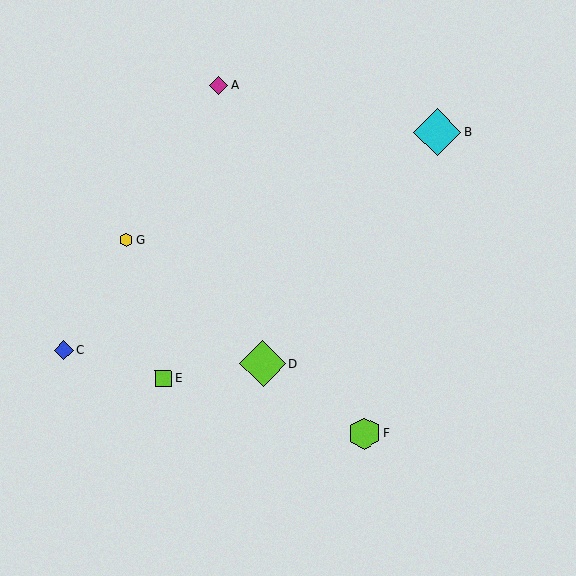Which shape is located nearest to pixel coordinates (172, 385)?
The lime square (labeled E) at (163, 378) is nearest to that location.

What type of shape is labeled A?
Shape A is a magenta diamond.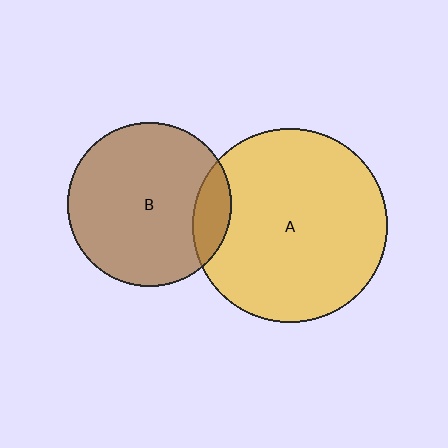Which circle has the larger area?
Circle A (yellow).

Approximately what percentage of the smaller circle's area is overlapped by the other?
Approximately 15%.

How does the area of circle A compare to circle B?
Approximately 1.4 times.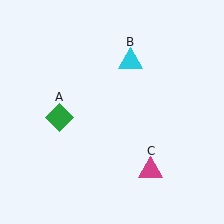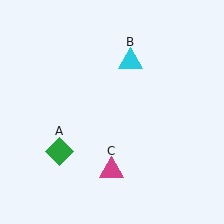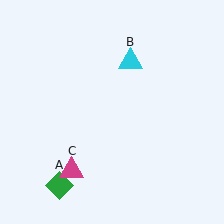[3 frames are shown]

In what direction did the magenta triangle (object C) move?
The magenta triangle (object C) moved left.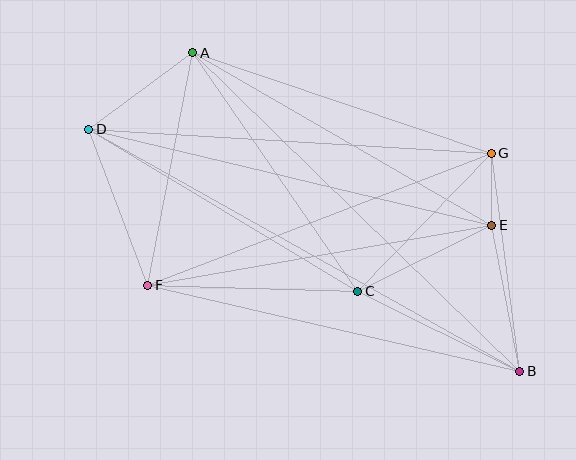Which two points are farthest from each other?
Points B and D are farthest from each other.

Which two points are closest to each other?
Points E and G are closest to each other.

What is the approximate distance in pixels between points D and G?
The distance between D and G is approximately 403 pixels.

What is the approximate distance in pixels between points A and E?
The distance between A and E is approximately 345 pixels.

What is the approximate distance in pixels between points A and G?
The distance between A and G is approximately 315 pixels.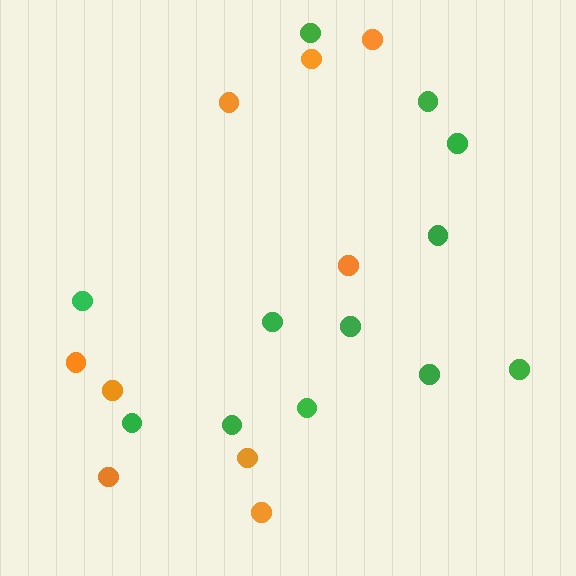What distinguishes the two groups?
There are 2 groups: one group of green circles (12) and one group of orange circles (9).